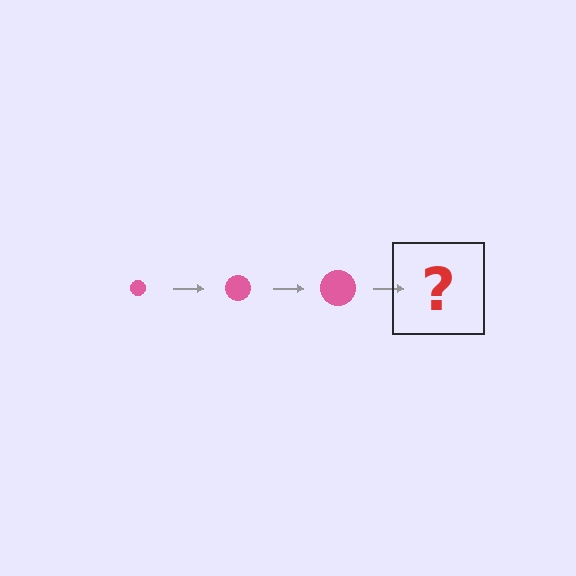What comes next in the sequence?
The next element should be a pink circle, larger than the previous one.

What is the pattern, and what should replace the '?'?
The pattern is that the circle gets progressively larger each step. The '?' should be a pink circle, larger than the previous one.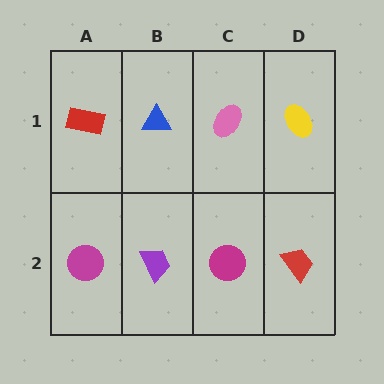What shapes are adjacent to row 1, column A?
A magenta circle (row 2, column A), a blue triangle (row 1, column B).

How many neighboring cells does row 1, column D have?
2.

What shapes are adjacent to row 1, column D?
A red trapezoid (row 2, column D), a pink ellipse (row 1, column C).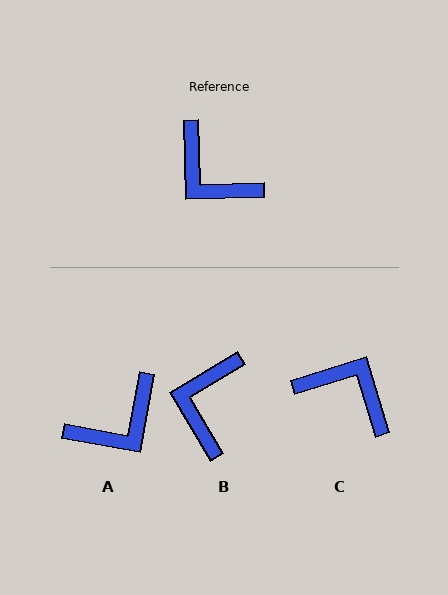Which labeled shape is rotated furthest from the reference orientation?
C, about 165 degrees away.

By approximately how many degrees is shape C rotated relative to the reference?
Approximately 165 degrees clockwise.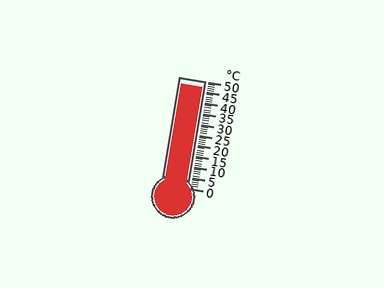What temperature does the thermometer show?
The thermometer shows approximately 47°C.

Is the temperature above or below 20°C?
The temperature is above 20°C.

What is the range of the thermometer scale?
The thermometer scale ranges from 0°C to 50°C.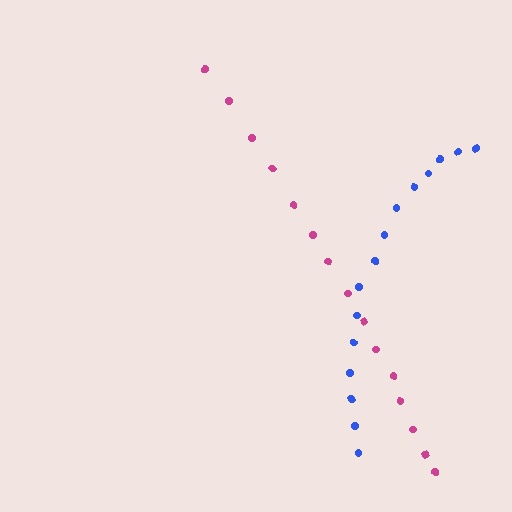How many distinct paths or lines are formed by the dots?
There are 2 distinct paths.